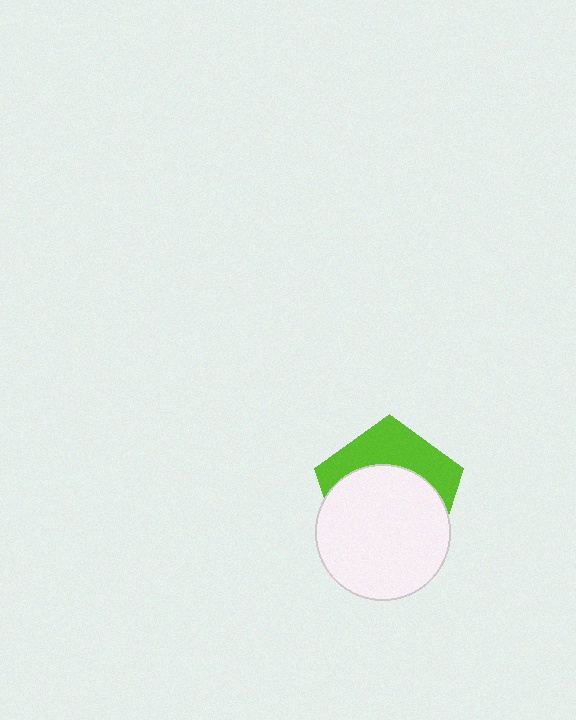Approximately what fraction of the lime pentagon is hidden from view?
Roughly 63% of the lime pentagon is hidden behind the white circle.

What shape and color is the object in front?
The object in front is a white circle.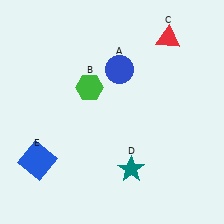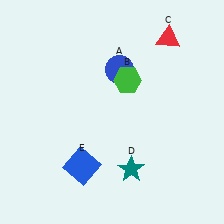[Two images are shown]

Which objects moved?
The objects that moved are: the green hexagon (B), the blue square (E).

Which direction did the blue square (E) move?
The blue square (E) moved right.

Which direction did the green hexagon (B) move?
The green hexagon (B) moved right.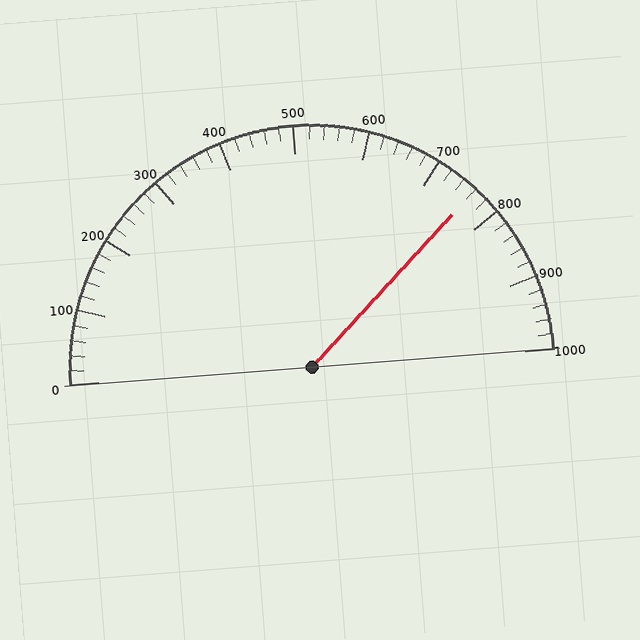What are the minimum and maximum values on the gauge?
The gauge ranges from 0 to 1000.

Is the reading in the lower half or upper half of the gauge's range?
The reading is in the upper half of the range (0 to 1000).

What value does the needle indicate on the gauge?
The needle indicates approximately 760.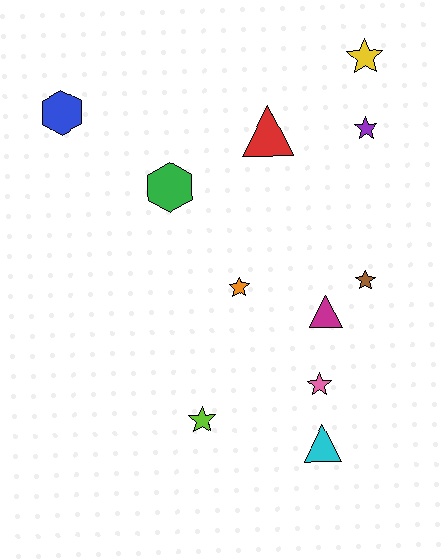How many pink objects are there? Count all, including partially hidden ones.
There is 1 pink object.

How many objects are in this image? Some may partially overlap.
There are 11 objects.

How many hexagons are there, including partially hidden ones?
There are 2 hexagons.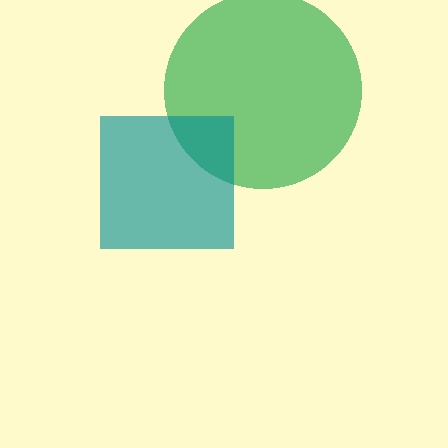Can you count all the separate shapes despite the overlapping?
Yes, there are 2 separate shapes.